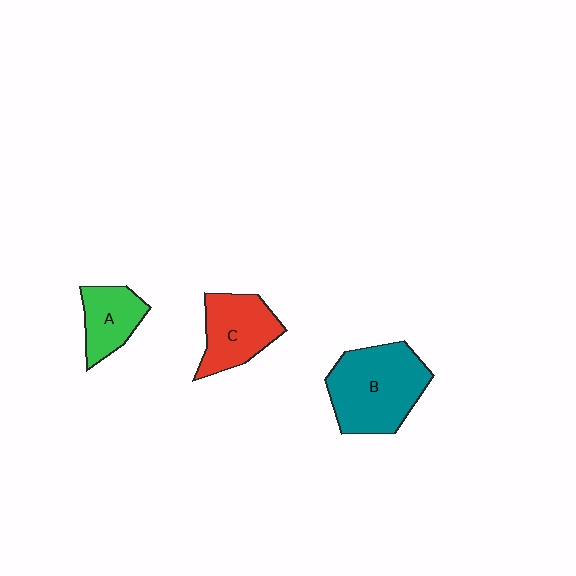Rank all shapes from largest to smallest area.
From largest to smallest: B (teal), C (red), A (green).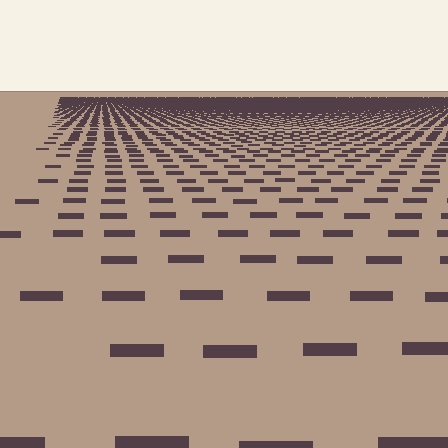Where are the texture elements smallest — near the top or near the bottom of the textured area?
Near the top.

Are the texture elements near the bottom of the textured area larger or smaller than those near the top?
Larger. Near the bottom, elements are closer to the viewer and appear at a bigger on-screen size.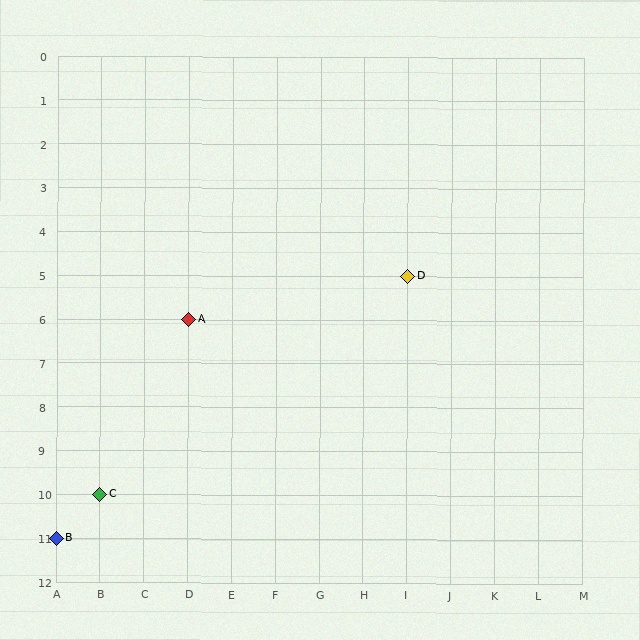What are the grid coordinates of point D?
Point D is at grid coordinates (I, 5).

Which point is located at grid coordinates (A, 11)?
Point B is at (A, 11).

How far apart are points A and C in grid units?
Points A and C are 2 columns and 4 rows apart (about 4.5 grid units diagonally).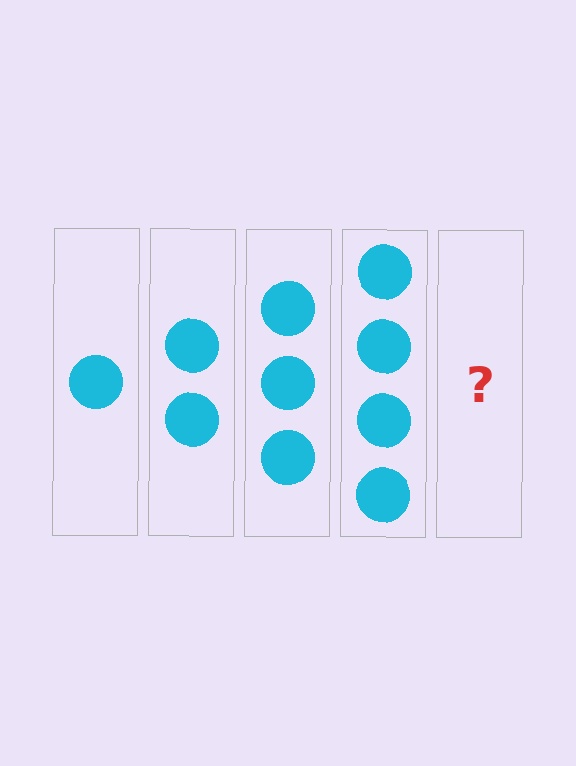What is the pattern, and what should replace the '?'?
The pattern is that each step adds one more circle. The '?' should be 5 circles.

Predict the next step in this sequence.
The next step is 5 circles.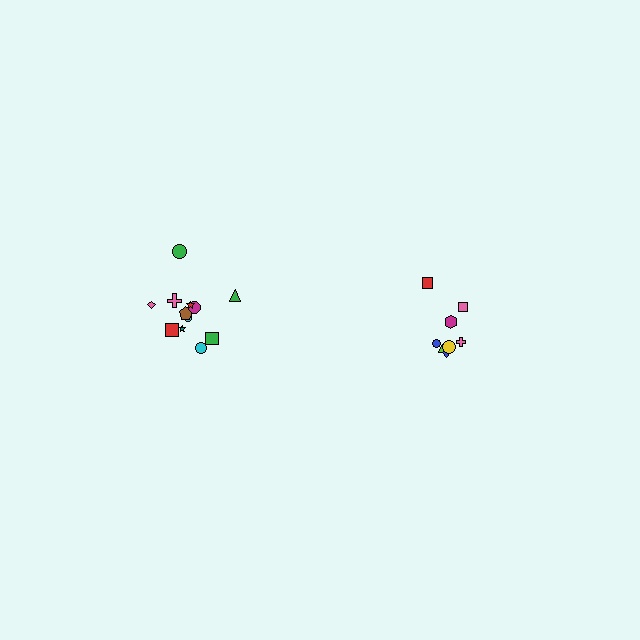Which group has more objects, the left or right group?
The left group.